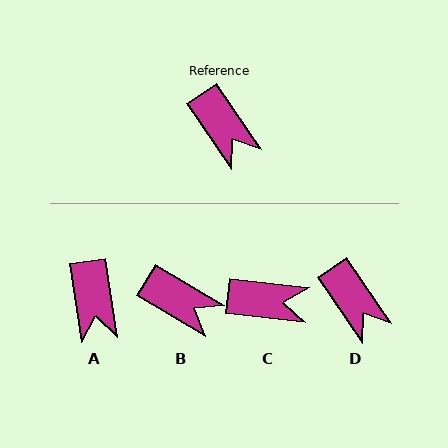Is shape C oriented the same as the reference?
No, it is off by about 49 degrees.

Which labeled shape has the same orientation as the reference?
D.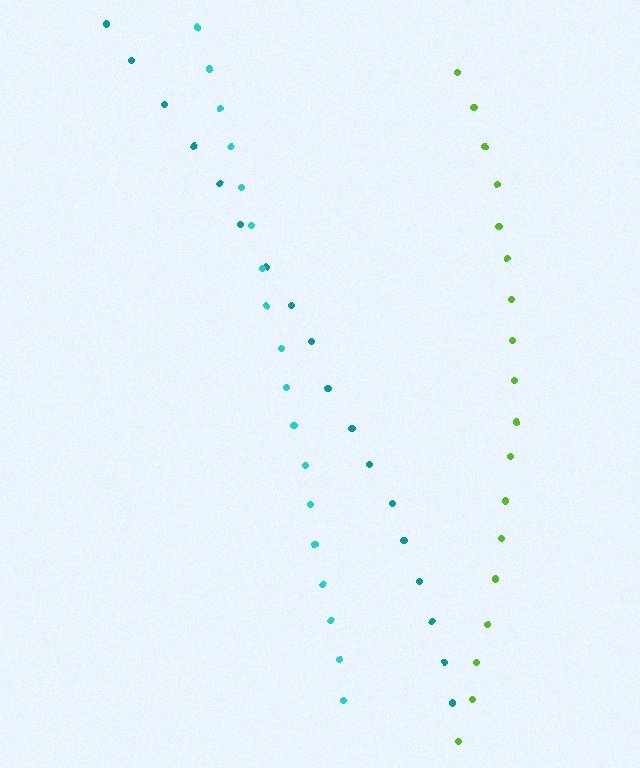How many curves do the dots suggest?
There are 3 distinct paths.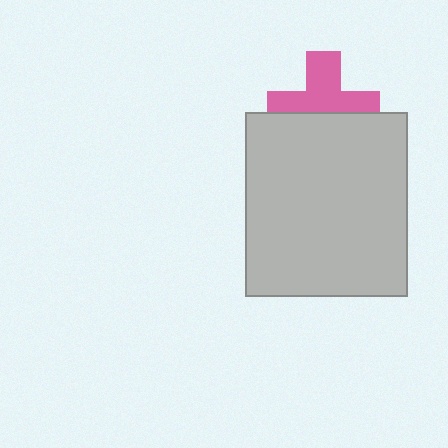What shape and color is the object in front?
The object in front is a light gray rectangle.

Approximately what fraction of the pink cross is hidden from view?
Roughly 45% of the pink cross is hidden behind the light gray rectangle.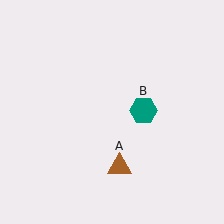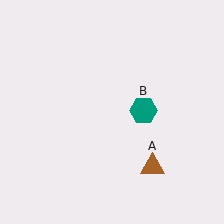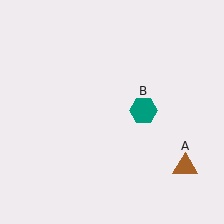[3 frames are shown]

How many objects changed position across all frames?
1 object changed position: brown triangle (object A).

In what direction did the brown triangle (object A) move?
The brown triangle (object A) moved right.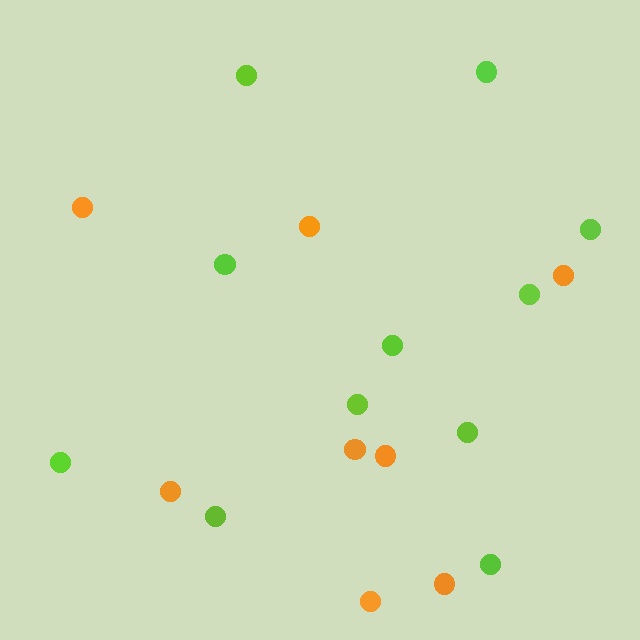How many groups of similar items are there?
There are 2 groups: one group of orange circles (8) and one group of lime circles (11).